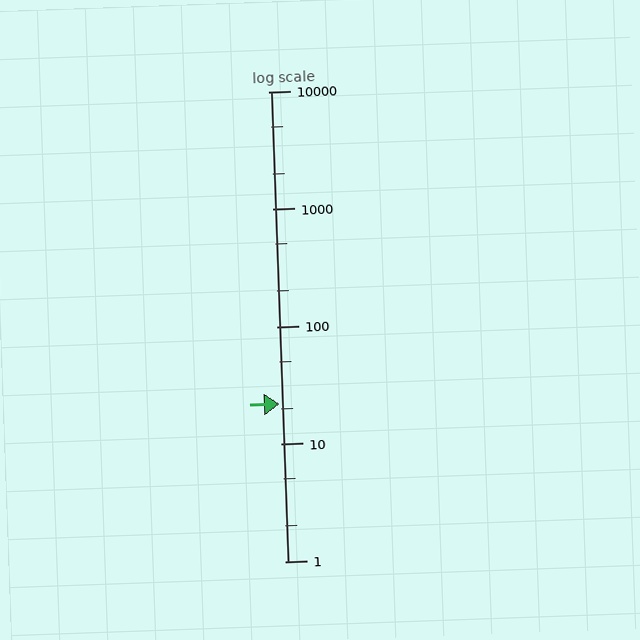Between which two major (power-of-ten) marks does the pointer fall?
The pointer is between 10 and 100.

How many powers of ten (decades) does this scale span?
The scale spans 4 decades, from 1 to 10000.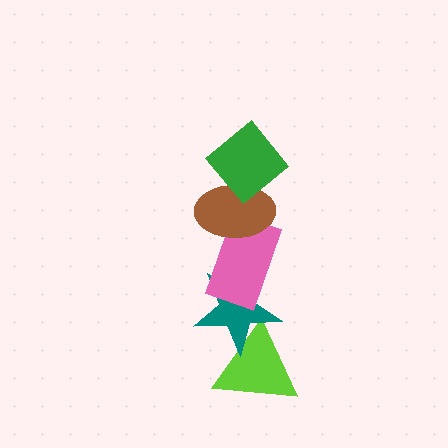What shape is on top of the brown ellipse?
The green diamond is on top of the brown ellipse.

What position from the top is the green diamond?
The green diamond is 1st from the top.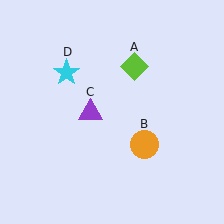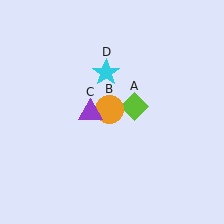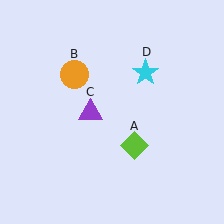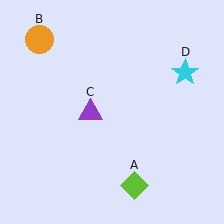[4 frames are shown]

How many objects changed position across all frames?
3 objects changed position: lime diamond (object A), orange circle (object B), cyan star (object D).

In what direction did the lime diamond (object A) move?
The lime diamond (object A) moved down.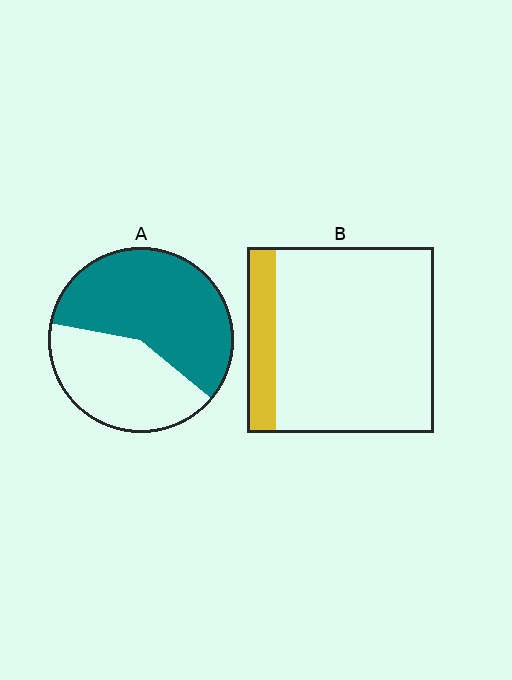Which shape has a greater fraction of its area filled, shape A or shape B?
Shape A.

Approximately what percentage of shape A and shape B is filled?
A is approximately 60% and B is approximately 15%.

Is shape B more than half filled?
No.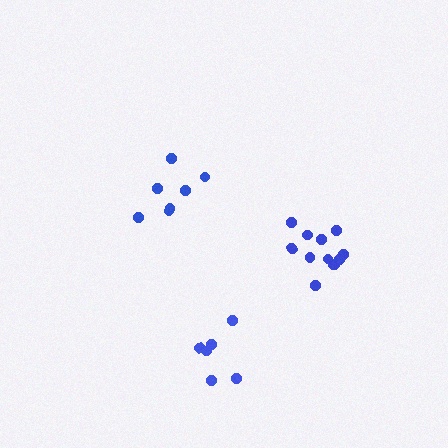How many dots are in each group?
Group 1: 7 dots, Group 2: 6 dots, Group 3: 12 dots (25 total).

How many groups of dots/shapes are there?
There are 3 groups.